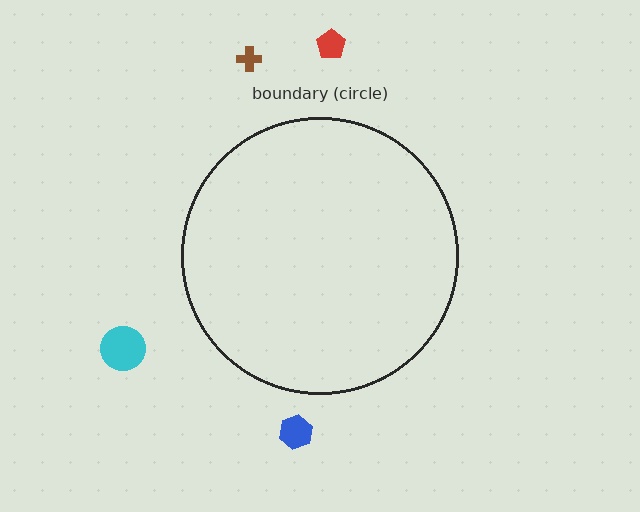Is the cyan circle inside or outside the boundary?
Outside.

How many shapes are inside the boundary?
0 inside, 4 outside.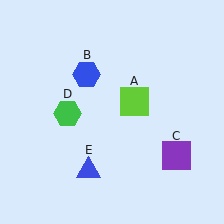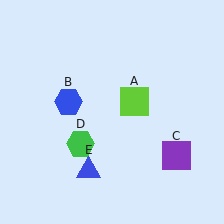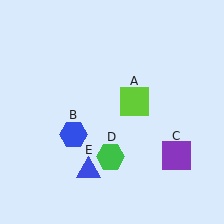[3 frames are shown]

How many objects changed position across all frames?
2 objects changed position: blue hexagon (object B), green hexagon (object D).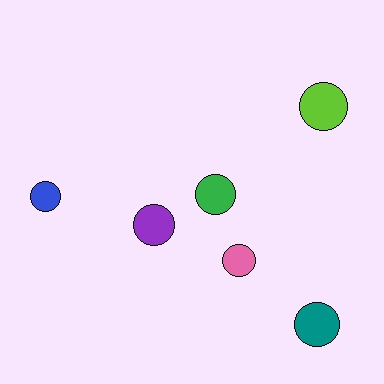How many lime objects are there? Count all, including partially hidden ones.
There is 1 lime object.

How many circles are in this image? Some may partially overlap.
There are 6 circles.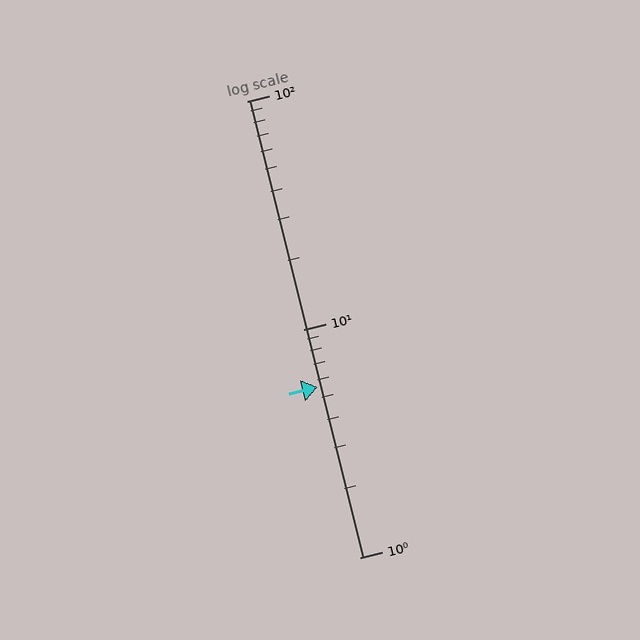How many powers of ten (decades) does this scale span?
The scale spans 2 decades, from 1 to 100.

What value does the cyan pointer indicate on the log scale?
The pointer indicates approximately 5.6.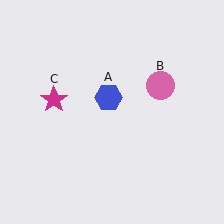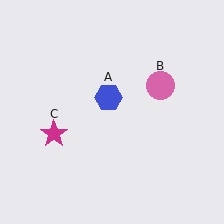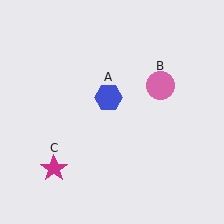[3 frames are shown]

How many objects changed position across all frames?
1 object changed position: magenta star (object C).